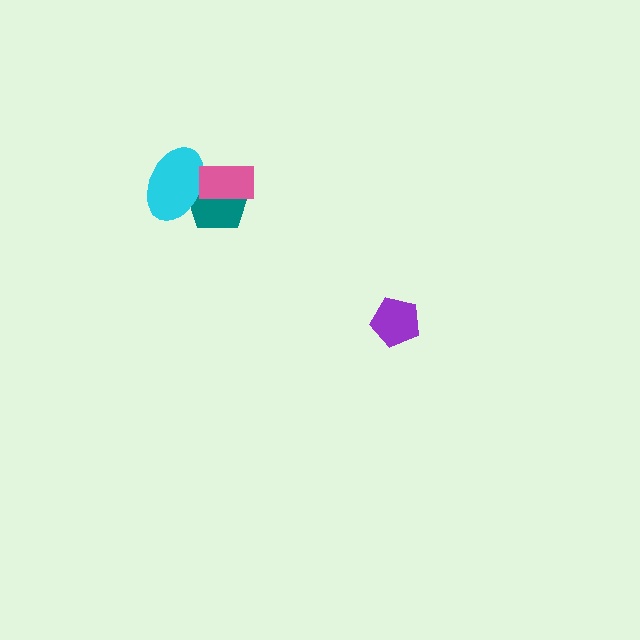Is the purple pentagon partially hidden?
No, no other shape covers it.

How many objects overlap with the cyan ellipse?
2 objects overlap with the cyan ellipse.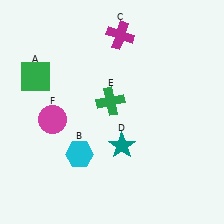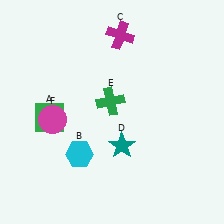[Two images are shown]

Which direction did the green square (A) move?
The green square (A) moved down.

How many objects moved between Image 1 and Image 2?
1 object moved between the two images.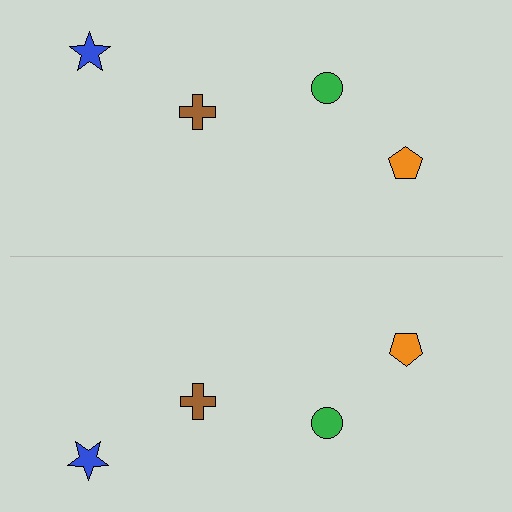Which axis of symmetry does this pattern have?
The pattern has a horizontal axis of symmetry running through the center of the image.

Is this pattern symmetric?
Yes, this pattern has bilateral (reflection) symmetry.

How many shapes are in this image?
There are 8 shapes in this image.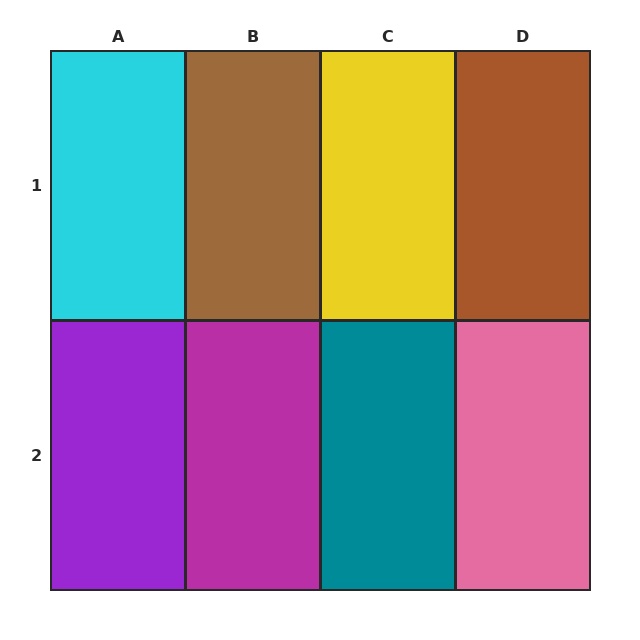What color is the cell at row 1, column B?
Brown.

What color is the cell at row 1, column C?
Yellow.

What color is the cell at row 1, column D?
Brown.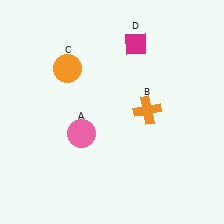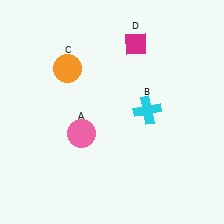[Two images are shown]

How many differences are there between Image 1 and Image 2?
There is 1 difference between the two images.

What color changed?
The cross (B) changed from orange in Image 1 to cyan in Image 2.